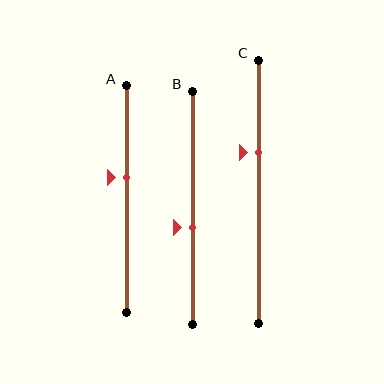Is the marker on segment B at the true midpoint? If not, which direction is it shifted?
No, the marker on segment B is shifted downward by about 8% of the segment length.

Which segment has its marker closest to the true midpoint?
Segment B has its marker closest to the true midpoint.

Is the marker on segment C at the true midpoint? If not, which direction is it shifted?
No, the marker on segment C is shifted upward by about 15% of the segment length.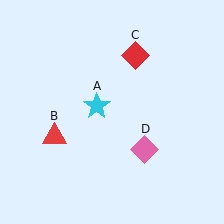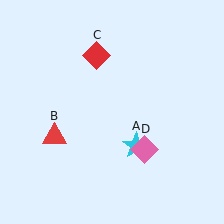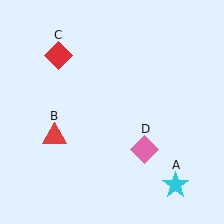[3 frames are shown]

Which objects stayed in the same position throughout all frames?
Red triangle (object B) and pink diamond (object D) remained stationary.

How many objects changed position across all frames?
2 objects changed position: cyan star (object A), red diamond (object C).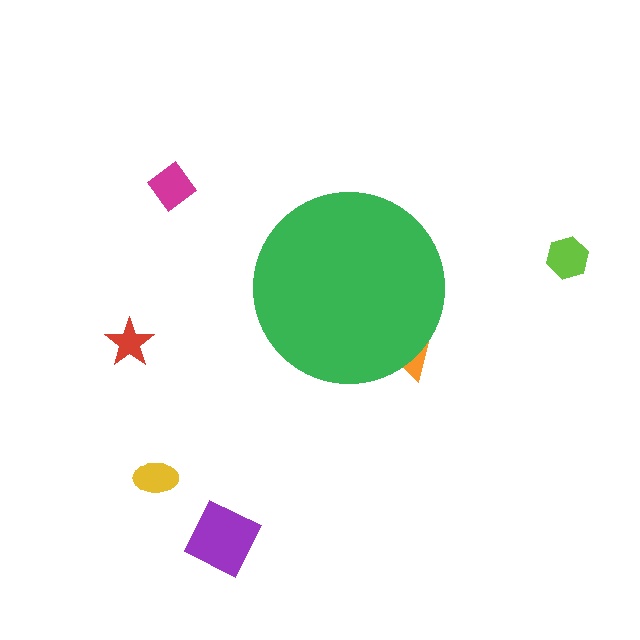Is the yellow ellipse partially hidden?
No, the yellow ellipse is fully visible.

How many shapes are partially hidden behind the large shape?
1 shape is partially hidden.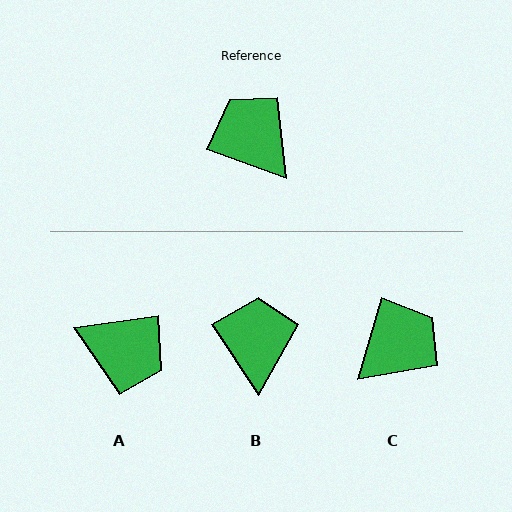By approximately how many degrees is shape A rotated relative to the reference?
Approximately 152 degrees clockwise.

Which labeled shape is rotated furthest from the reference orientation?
A, about 152 degrees away.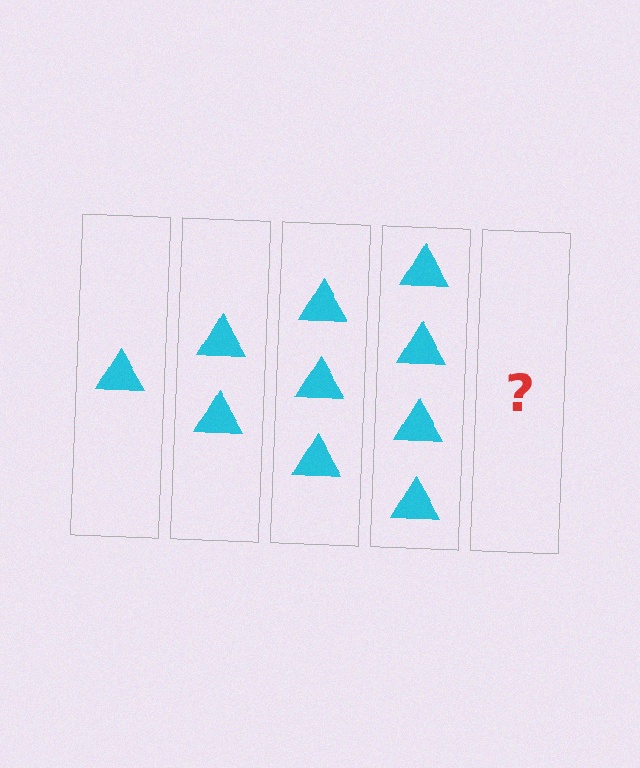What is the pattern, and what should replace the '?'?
The pattern is that each step adds one more triangle. The '?' should be 5 triangles.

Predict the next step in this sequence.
The next step is 5 triangles.